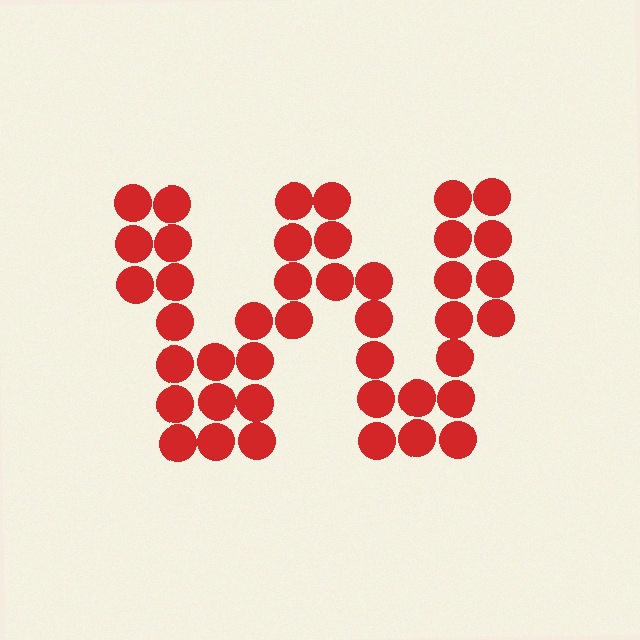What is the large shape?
The large shape is the letter W.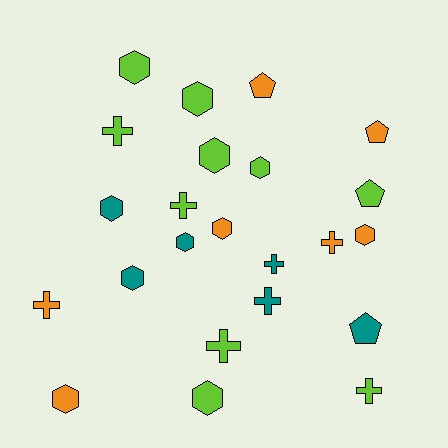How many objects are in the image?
There are 23 objects.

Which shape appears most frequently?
Hexagon, with 11 objects.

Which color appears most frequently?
Lime, with 10 objects.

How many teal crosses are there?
There are 2 teal crosses.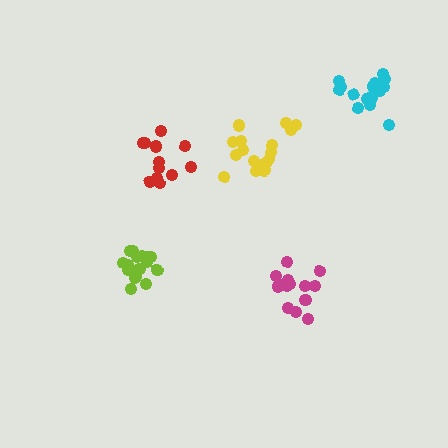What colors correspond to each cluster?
The clusters are colored: lime, yellow, cyan, red, magenta.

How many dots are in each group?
Group 1: 16 dots, Group 2: 17 dots, Group 3: 17 dots, Group 4: 12 dots, Group 5: 14 dots (76 total).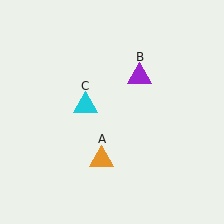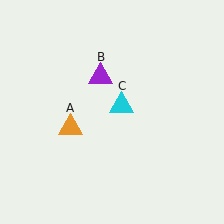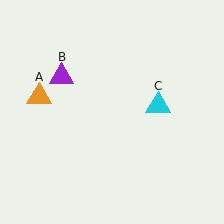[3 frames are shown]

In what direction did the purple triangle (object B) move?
The purple triangle (object B) moved left.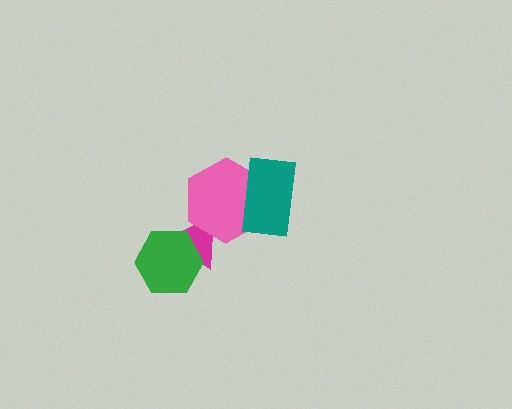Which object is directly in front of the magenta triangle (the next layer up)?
The pink hexagon is directly in front of the magenta triangle.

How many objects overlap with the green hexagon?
1 object overlaps with the green hexagon.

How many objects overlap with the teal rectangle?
1 object overlaps with the teal rectangle.